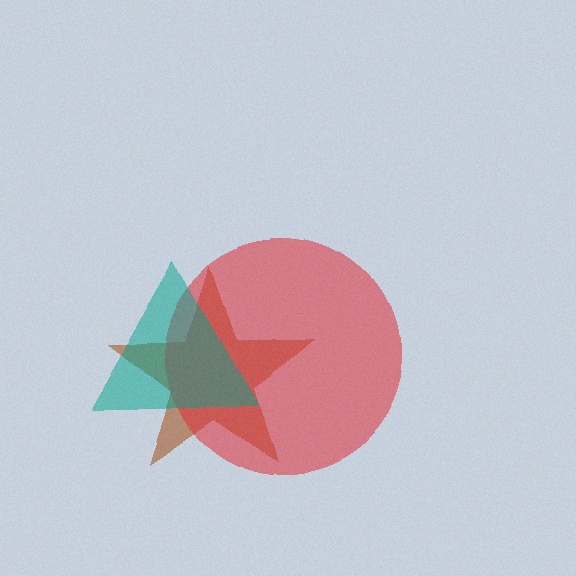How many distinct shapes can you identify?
There are 3 distinct shapes: a brown star, a red circle, a teal triangle.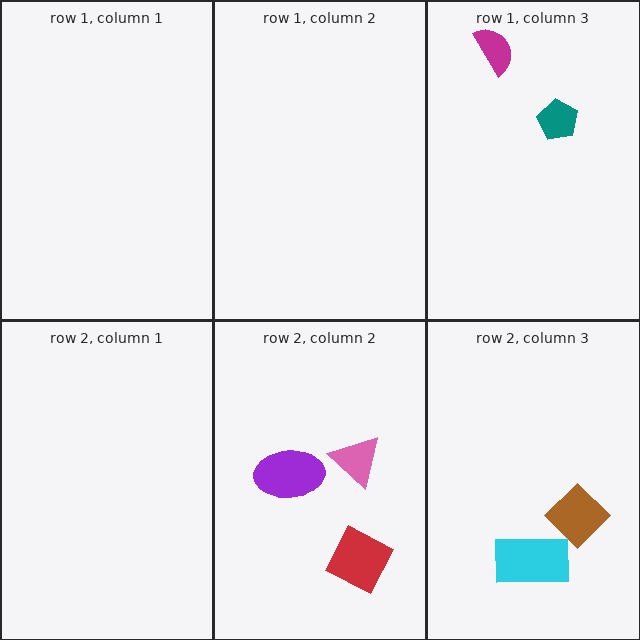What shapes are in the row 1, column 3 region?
The magenta semicircle, the teal pentagon.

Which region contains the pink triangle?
The row 2, column 2 region.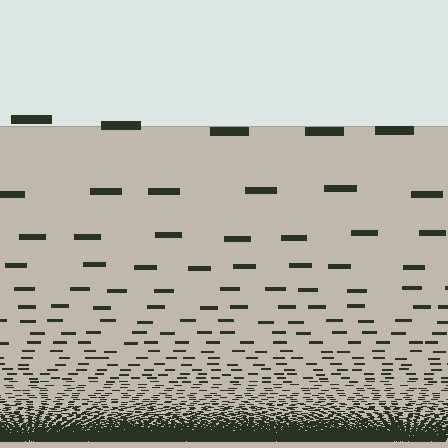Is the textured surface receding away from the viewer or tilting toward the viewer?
The surface appears to tilt toward the viewer. Texture elements get larger and sparser toward the top.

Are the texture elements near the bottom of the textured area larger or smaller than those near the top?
Smaller. The gradient is inverted — elements near the bottom are smaller and denser.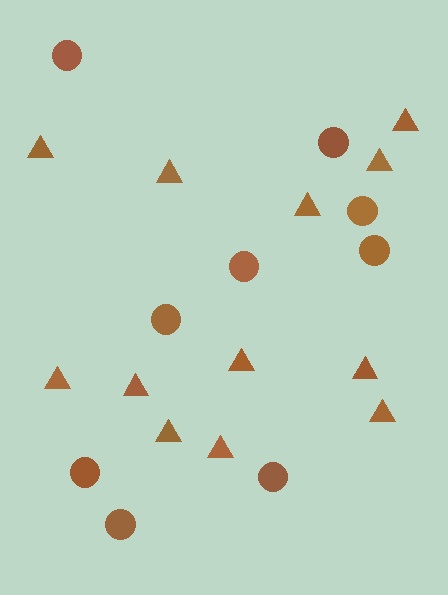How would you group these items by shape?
There are 2 groups: one group of triangles (12) and one group of circles (9).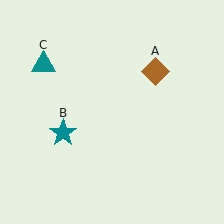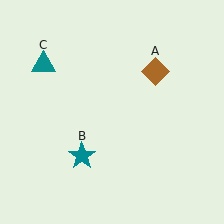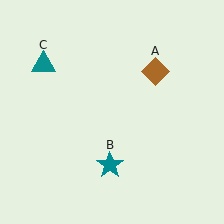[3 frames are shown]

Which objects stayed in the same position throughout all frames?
Brown diamond (object A) and teal triangle (object C) remained stationary.